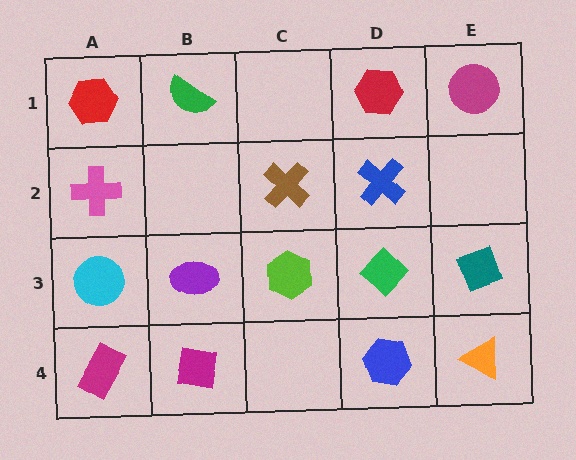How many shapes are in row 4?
4 shapes.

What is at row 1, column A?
A red hexagon.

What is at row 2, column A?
A pink cross.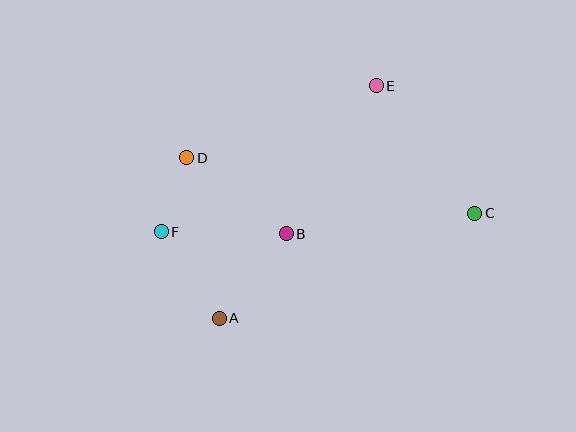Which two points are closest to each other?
Points D and F are closest to each other.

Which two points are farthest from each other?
Points C and F are farthest from each other.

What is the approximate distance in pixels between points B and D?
The distance between B and D is approximately 125 pixels.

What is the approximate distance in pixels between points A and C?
The distance between A and C is approximately 276 pixels.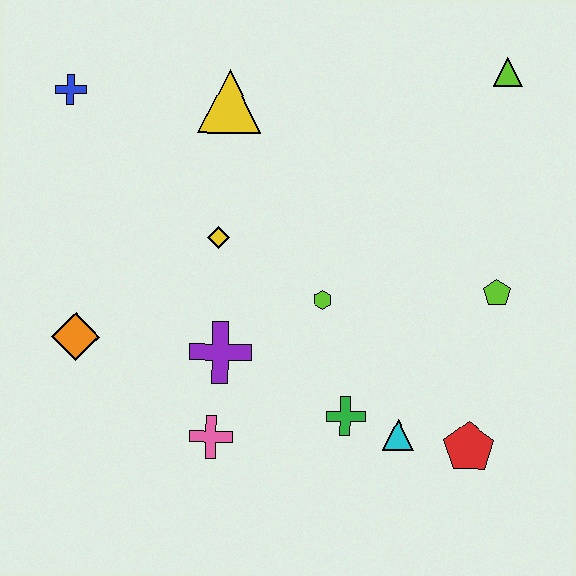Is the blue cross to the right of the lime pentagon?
No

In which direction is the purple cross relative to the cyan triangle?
The purple cross is to the left of the cyan triangle.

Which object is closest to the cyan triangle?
The green cross is closest to the cyan triangle.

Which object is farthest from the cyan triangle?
The blue cross is farthest from the cyan triangle.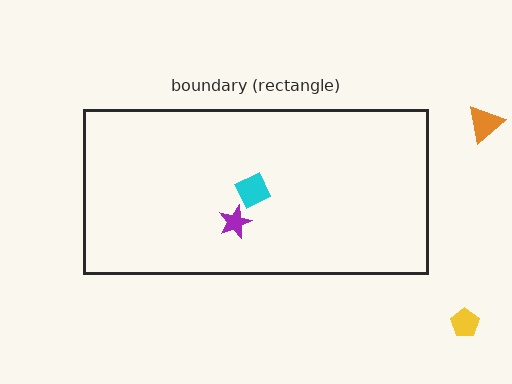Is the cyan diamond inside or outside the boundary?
Inside.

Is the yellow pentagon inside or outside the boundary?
Outside.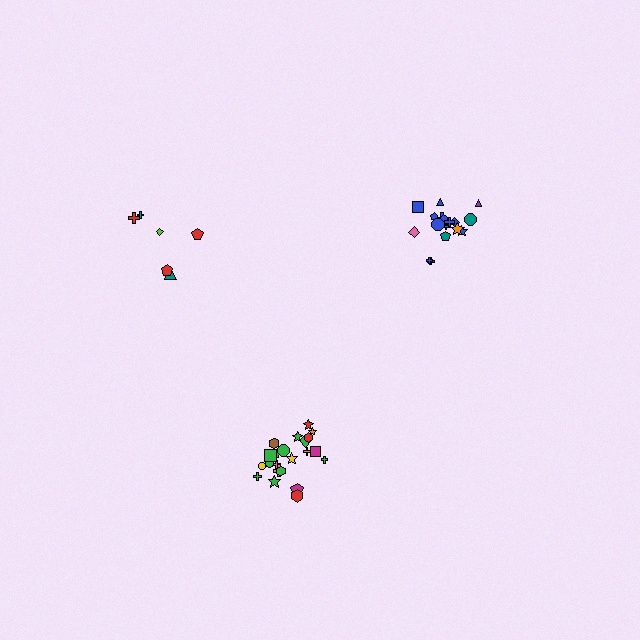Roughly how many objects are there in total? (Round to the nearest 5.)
Roughly 45 objects in total.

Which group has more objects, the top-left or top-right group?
The top-right group.